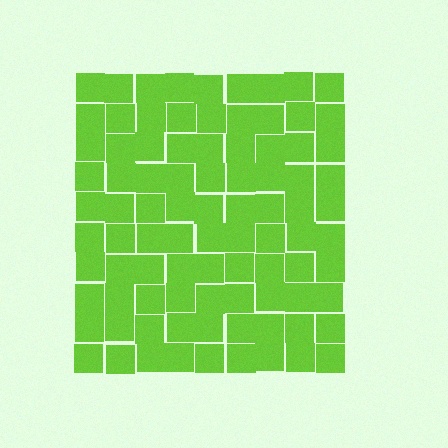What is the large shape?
The large shape is a square.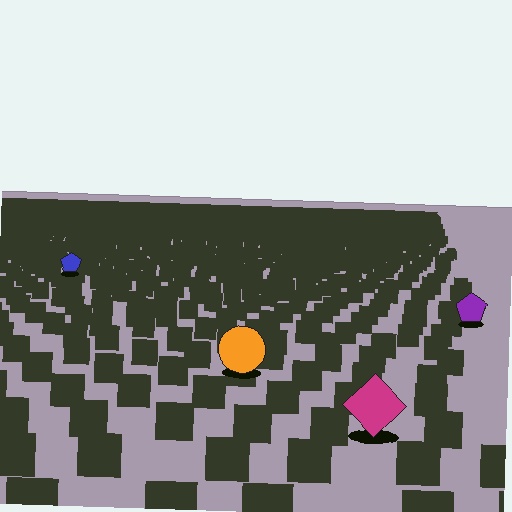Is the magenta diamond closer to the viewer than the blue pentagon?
Yes. The magenta diamond is closer — you can tell from the texture gradient: the ground texture is coarser near it.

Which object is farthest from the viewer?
The blue pentagon is farthest from the viewer. It appears smaller and the ground texture around it is denser.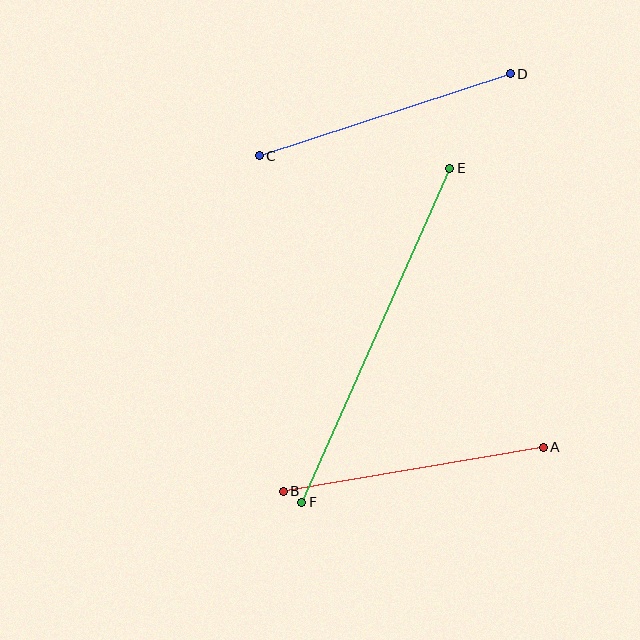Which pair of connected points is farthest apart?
Points E and F are farthest apart.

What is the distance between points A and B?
The distance is approximately 264 pixels.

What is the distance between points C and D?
The distance is approximately 264 pixels.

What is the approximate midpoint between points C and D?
The midpoint is at approximately (385, 115) pixels.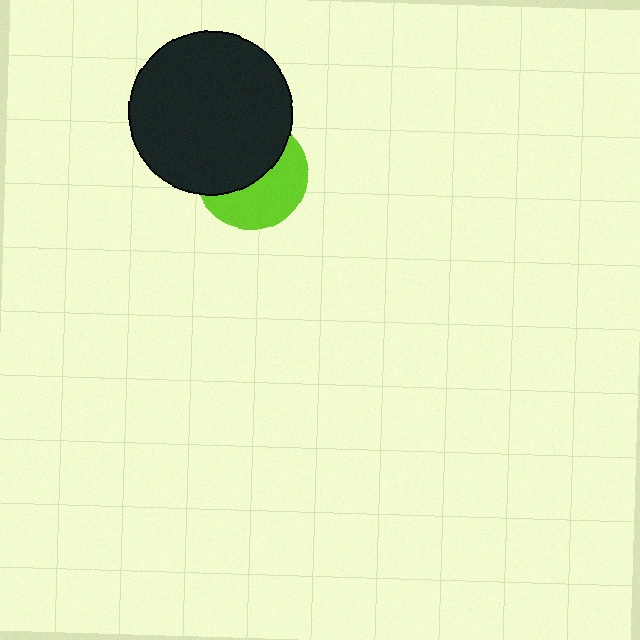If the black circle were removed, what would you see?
You would see the complete lime circle.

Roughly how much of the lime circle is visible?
About half of it is visible (roughly 47%).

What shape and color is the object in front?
The object in front is a black circle.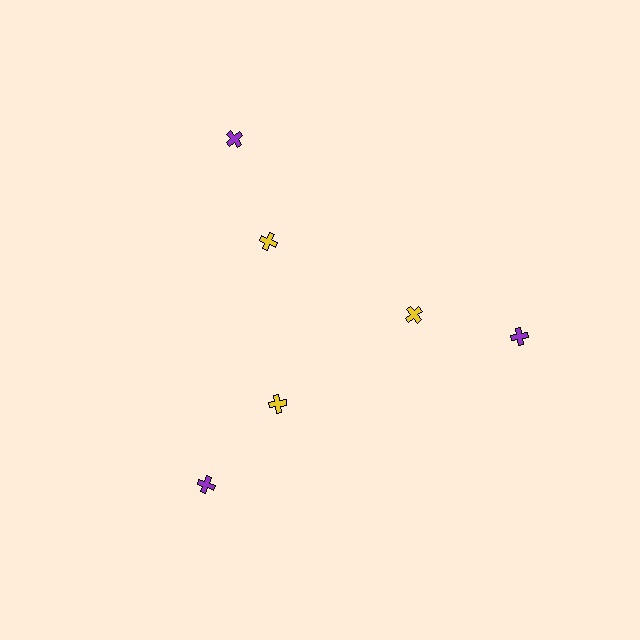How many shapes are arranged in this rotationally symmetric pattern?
There are 6 shapes, arranged in 3 groups of 2.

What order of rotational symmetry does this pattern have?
This pattern has 3-fold rotational symmetry.